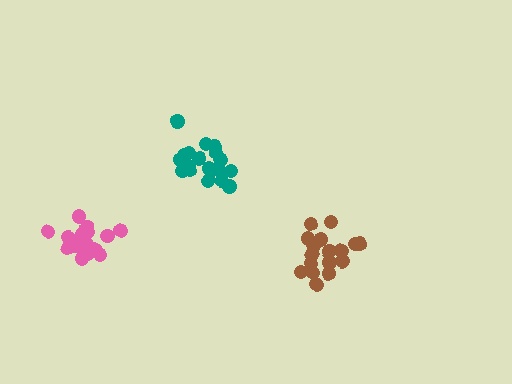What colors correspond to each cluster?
The clusters are colored: pink, brown, teal.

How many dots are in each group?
Group 1: 17 dots, Group 2: 19 dots, Group 3: 18 dots (54 total).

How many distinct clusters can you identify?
There are 3 distinct clusters.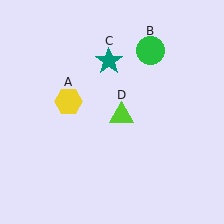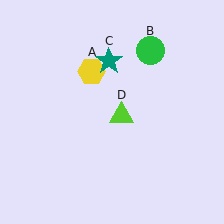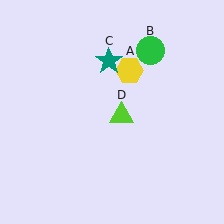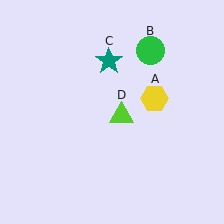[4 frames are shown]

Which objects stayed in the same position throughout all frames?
Green circle (object B) and teal star (object C) and lime triangle (object D) remained stationary.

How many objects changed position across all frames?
1 object changed position: yellow hexagon (object A).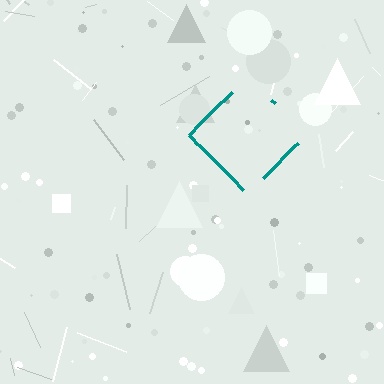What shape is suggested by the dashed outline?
The dashed outline suggests a diamond.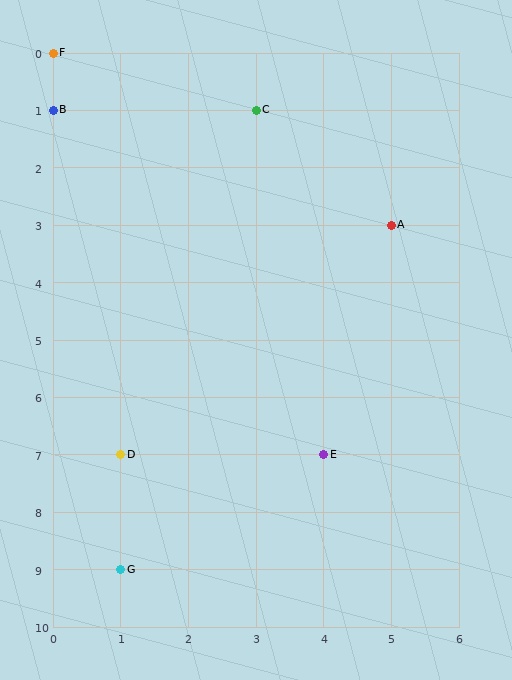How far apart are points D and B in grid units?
Points D and B are 1 column and 6 rows apart (about 6.1 grid units diagonally).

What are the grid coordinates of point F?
Point F is at grid coordinates (0, 0).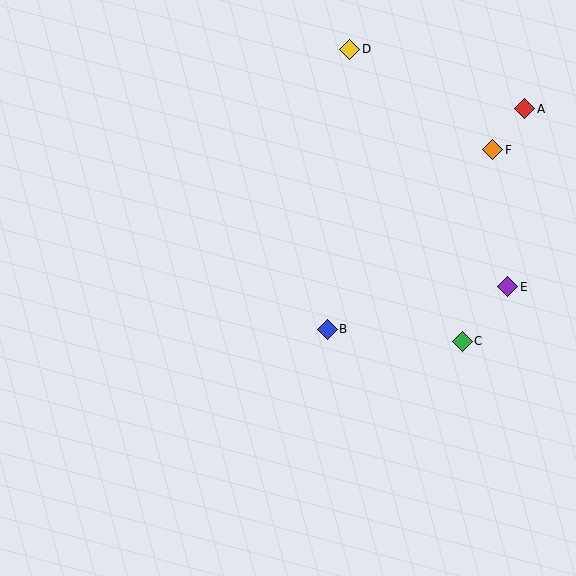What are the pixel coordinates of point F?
Point F is at (493, 150).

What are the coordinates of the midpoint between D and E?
The midpoint between D and E is at (429, 168).